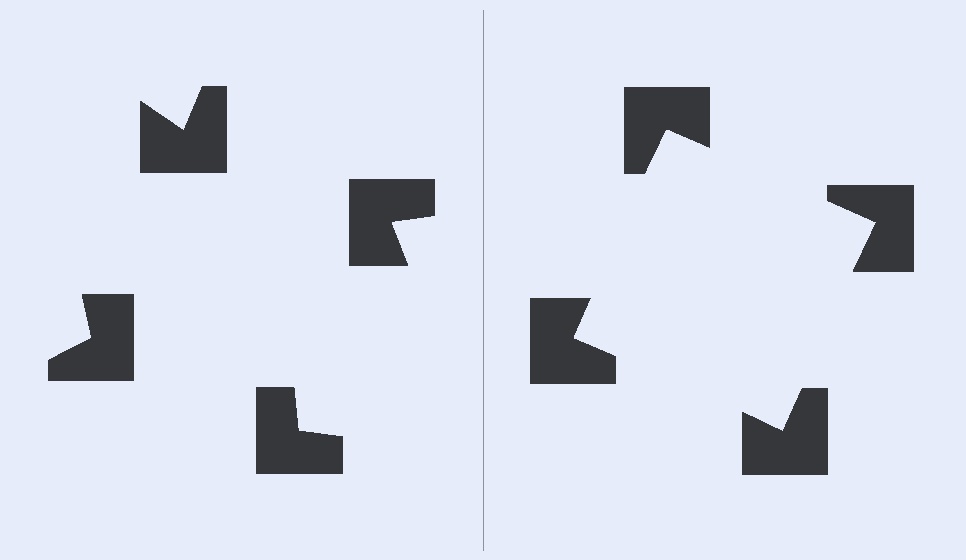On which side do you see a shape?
An illusory square appears on the right side. On the left side the wedge cuts are rotated, so no coherent shape forms.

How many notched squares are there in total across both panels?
8 — 4 on each side.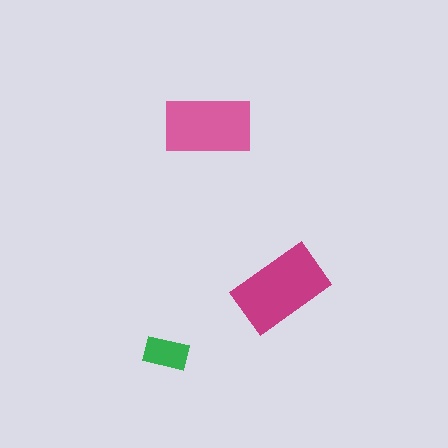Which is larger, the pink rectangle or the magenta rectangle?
The magenta one.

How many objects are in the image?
There are 3 objects in the image.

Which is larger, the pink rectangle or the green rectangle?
The pink one.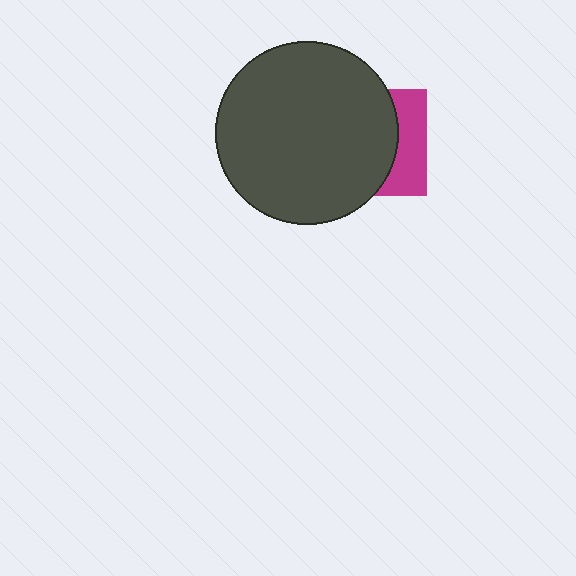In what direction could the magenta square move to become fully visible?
The magenta square could move right. That would shift it out from behind the dark gray circle entirely.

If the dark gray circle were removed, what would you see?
You would see the complete magenta square.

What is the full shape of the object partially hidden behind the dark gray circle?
The partially hidden object is a magenta square.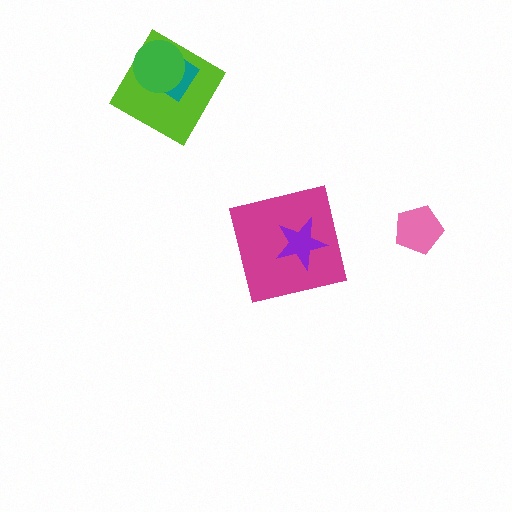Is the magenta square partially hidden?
Yes, it is partially covered by another shape.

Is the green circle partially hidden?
No, no other shape covers it.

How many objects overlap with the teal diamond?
2 objects overlap with the teal diamond.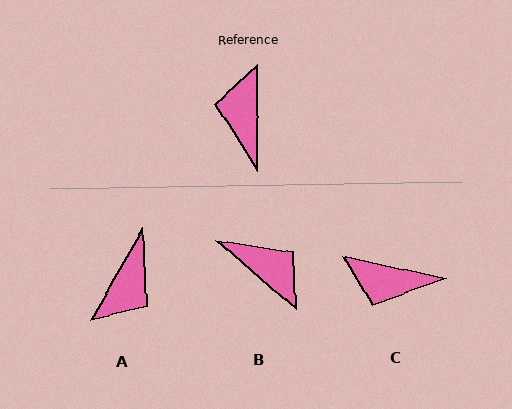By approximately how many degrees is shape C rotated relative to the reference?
Approximately 78 degrees counter-clockwise.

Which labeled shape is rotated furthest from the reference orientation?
A, about 150 degrees away.